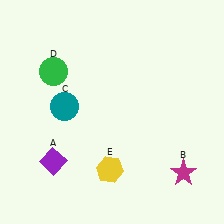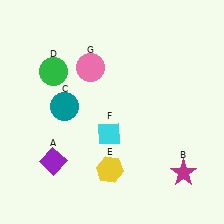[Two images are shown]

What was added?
A cyan diamond (F), a pink circle (G) were added in Image 2.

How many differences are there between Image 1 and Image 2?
There are 2 differences between the two images.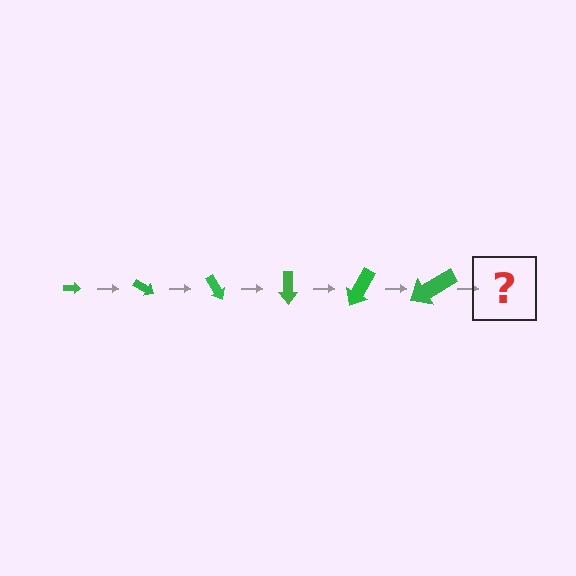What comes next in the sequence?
The next element should be an arrow, larger than the previous one and rotated 180 degrees from the start.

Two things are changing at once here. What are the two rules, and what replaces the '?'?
The two rules are that the arrow grows larger each step and it rotates 30 degrees each step. The '?' should be an arrow, larger than the previous one and rotated 180 degrees from the start.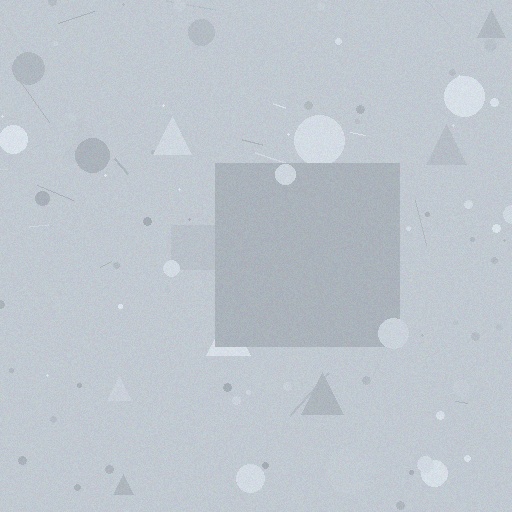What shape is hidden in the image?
A square is hidden in the image.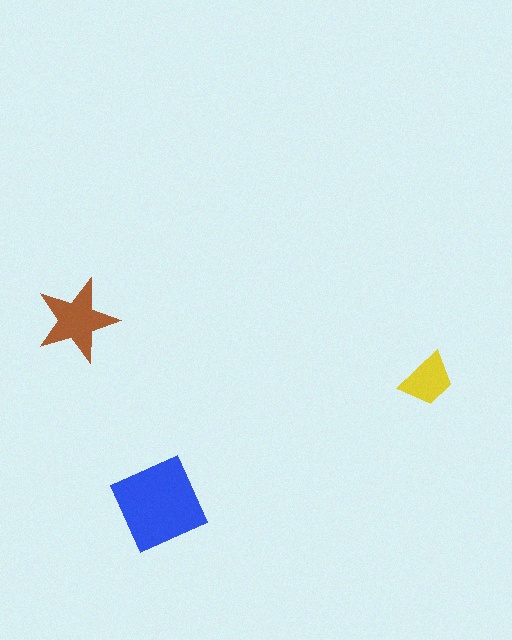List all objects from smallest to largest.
The yellow trapezoid, the brown star, the blue diamond.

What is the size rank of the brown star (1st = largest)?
2nd.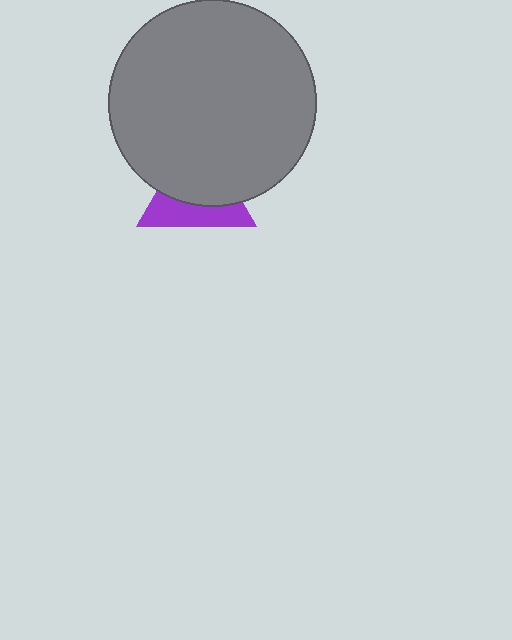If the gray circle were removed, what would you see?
You would see the complete purple triangle.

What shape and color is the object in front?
The object in front is a gray circle.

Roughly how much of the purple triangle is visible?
A small part of it is visible (roughly 42%).